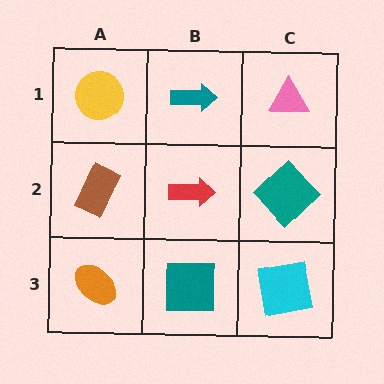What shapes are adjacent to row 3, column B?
A red arrow (row 2, column B), an orange ellipse (row 3, column A), a cyan square (row 3, column C).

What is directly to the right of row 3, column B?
A cyan square.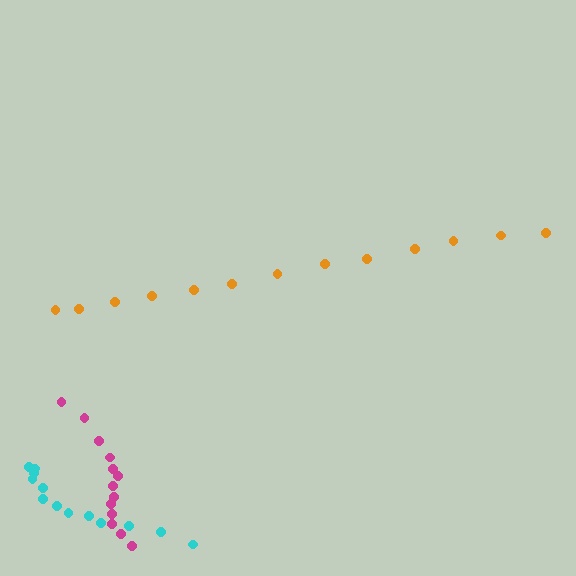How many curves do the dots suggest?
There are 3 distinct paths.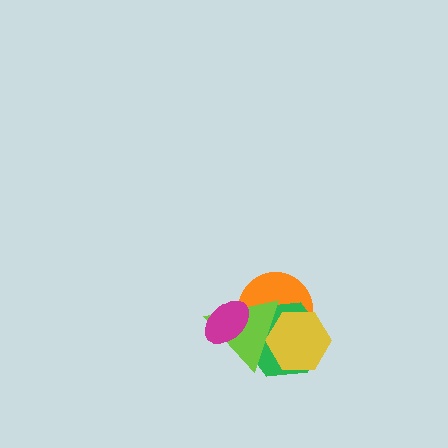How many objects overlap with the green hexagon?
4 objects overlap with the green hexagon.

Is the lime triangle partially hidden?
Yes, it is partially covered by another shape.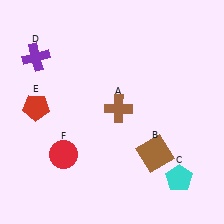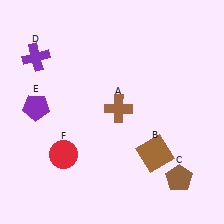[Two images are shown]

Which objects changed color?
C changed from cyan to brown. E changed from red to purple.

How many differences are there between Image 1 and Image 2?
There are 2 differences between the two images.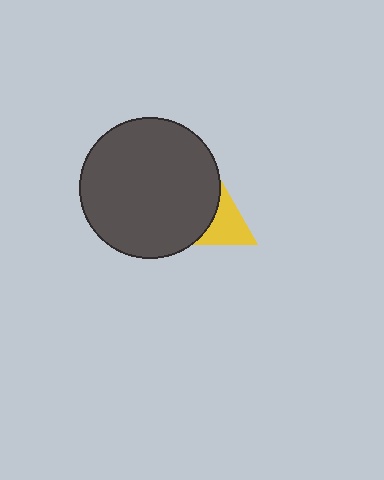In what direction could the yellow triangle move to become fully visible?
The yellow triangle could move right. That would shift it out from behind the dark gray circle entirely.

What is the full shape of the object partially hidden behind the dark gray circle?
The partially hidden object is a yellow triangle.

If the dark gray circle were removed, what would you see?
You would see the complete yellow triangle.